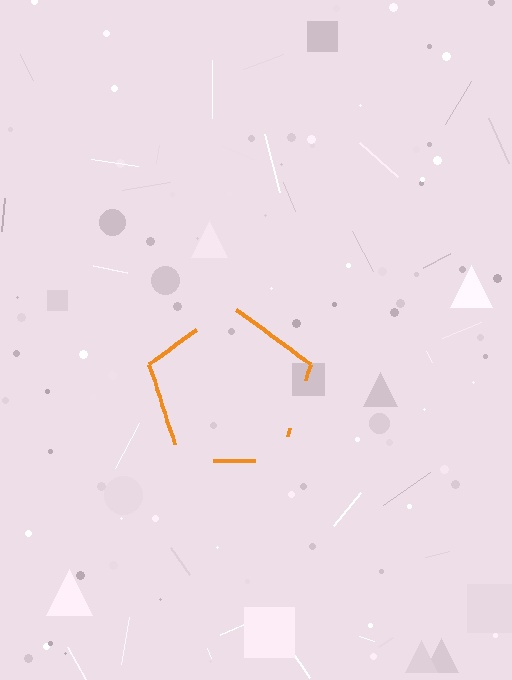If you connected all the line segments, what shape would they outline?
They would outline a pentagon.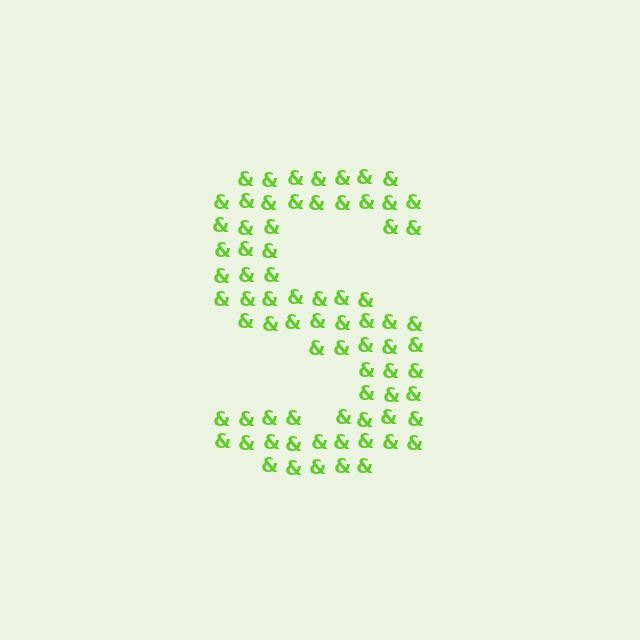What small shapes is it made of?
It is made of small ampersands.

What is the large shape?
The large shape is the letter S.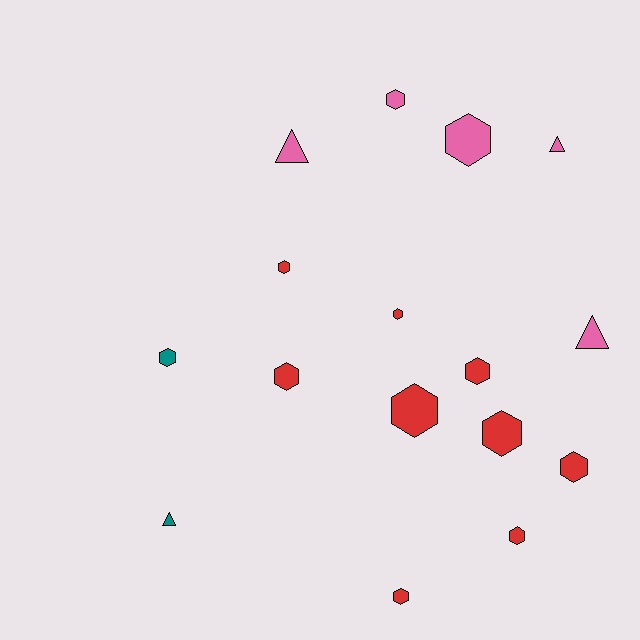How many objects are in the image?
There are 16 objects.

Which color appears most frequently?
Red, with 9 objects.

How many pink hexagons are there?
There are 2 pink hexagons.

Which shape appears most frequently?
Hexagon, with 12 objects.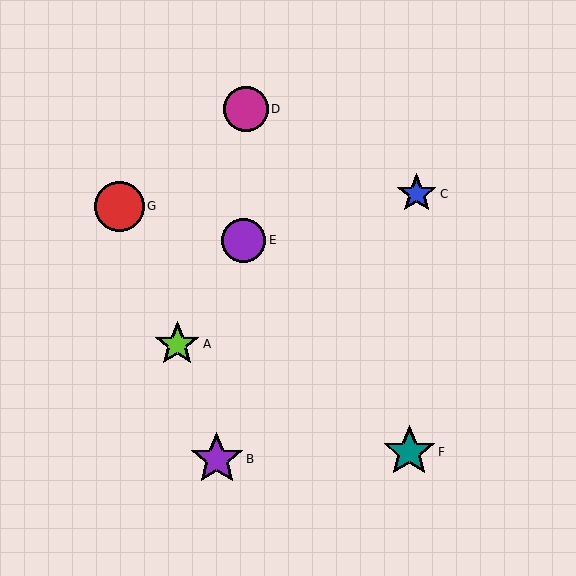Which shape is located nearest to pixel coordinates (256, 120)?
The magenta circle (labeled D) at (246, 109) is nearest to that location.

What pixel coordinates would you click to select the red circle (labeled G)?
Click at (119, 206) to select the red circle G.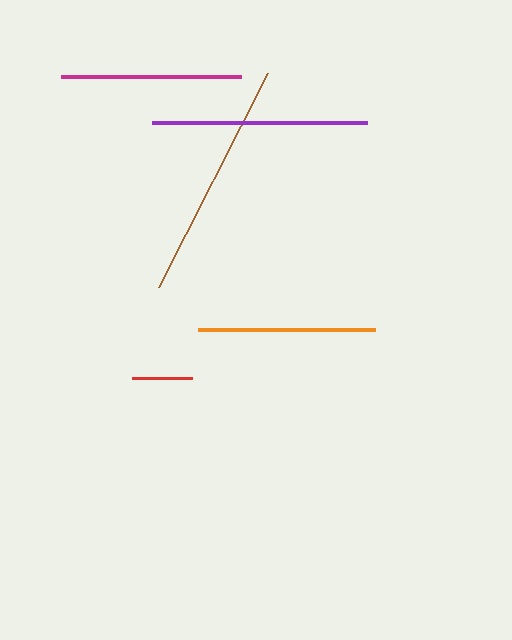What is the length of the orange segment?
The orange segment is approximately 178 pixels long.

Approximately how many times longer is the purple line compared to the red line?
The purple line is approximately 3.6 times the length of the red line.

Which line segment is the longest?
The brown line is the longest at approximately 240 pixels.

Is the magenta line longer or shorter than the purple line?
The purple line is longer than the magenta line.